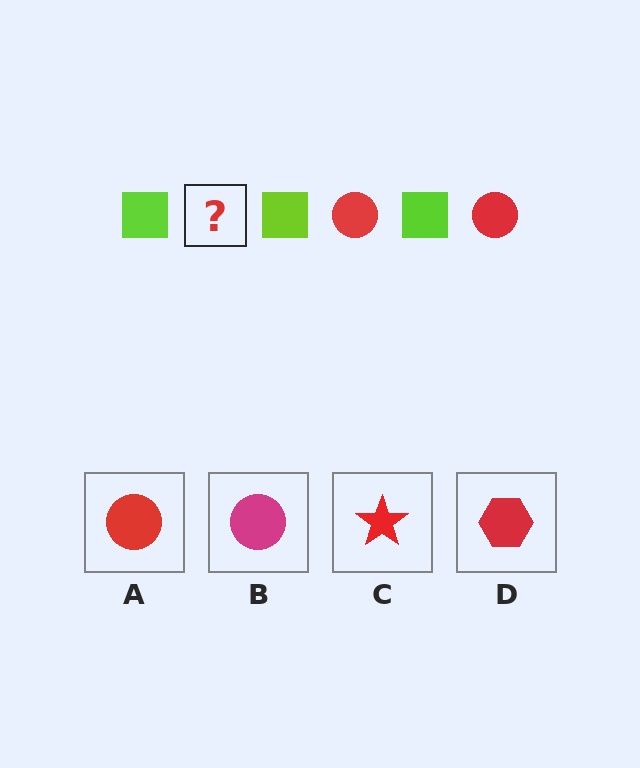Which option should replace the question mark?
Option A.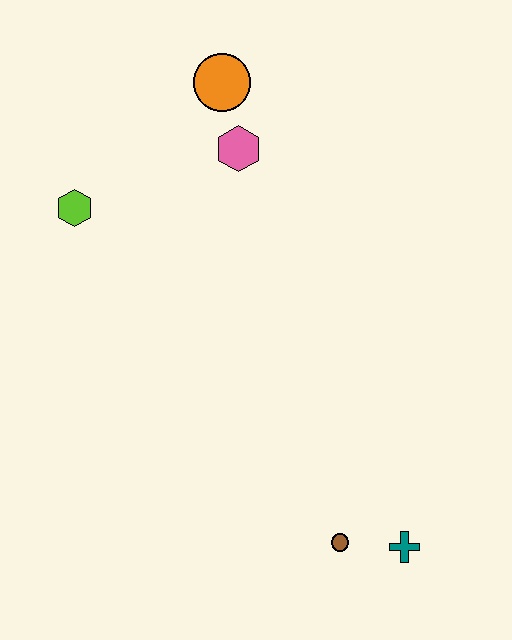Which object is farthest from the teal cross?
The orange circle is farthest from the teal cross.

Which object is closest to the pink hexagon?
The orange circle is closest to the pink hexagon.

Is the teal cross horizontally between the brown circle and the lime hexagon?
No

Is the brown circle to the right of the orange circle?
Yes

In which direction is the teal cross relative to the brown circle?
The teal cross is to the right of the brown circle.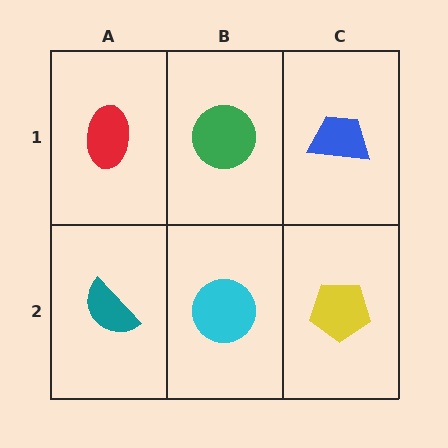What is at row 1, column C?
A blue trapezoid.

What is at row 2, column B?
A cyan circle.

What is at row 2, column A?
A teal semicircle.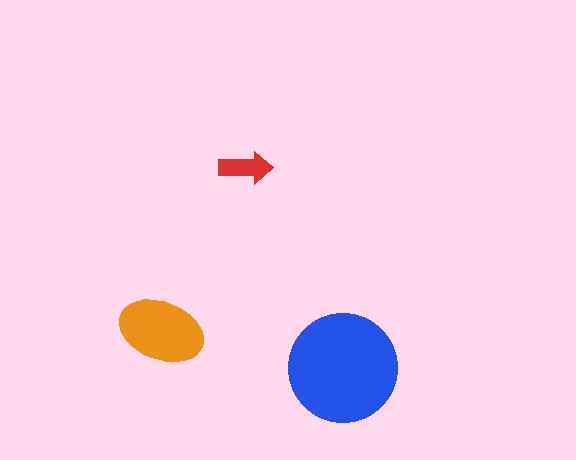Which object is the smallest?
The red arrow.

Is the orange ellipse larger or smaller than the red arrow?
Larger.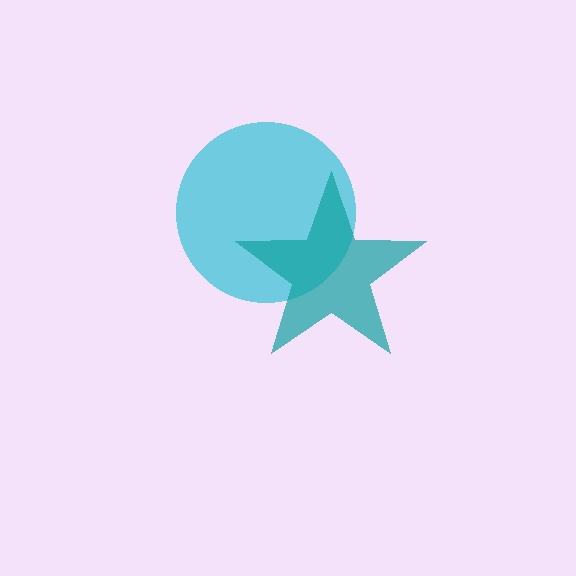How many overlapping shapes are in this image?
There are 2 overlapping shapes in the image.